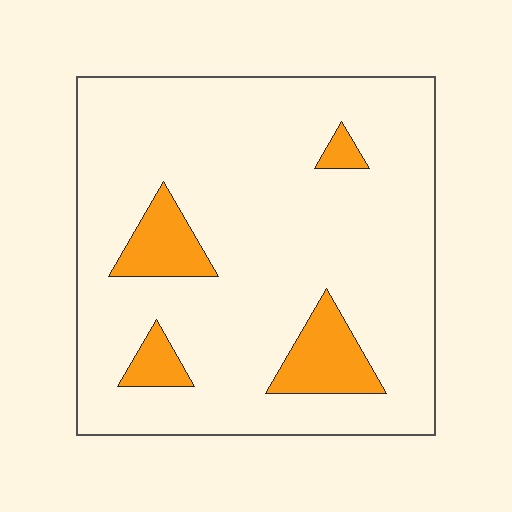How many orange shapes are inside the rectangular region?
4.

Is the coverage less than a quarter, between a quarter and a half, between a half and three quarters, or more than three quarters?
Less than a quarter.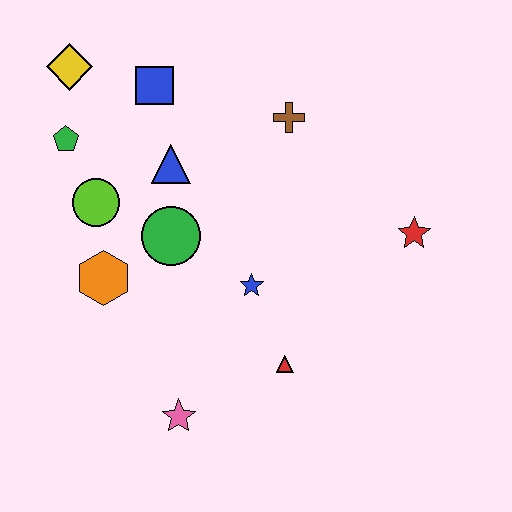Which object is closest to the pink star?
The red triangle is closest to the pink star.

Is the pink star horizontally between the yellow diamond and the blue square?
No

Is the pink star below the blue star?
Yes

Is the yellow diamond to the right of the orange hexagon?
No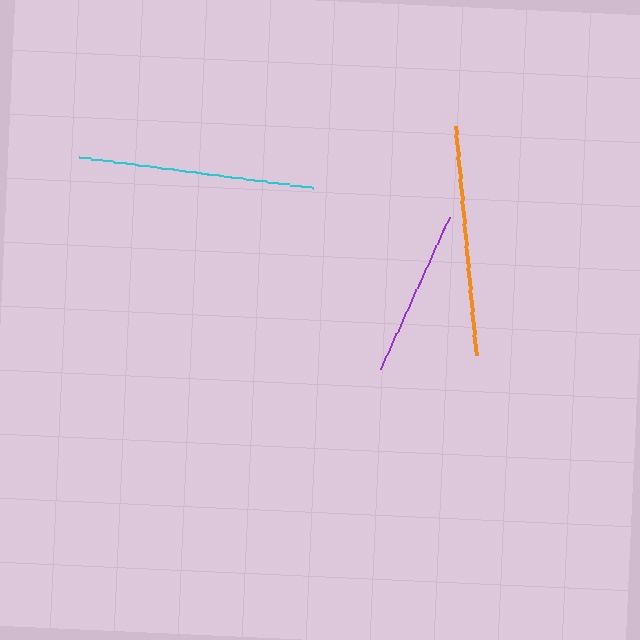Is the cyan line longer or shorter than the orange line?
The cyan line is longer than the orange line.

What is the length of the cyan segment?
The cyan segment is approximately 236 pixels long.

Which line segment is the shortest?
The purple line is the shortest at approximately 167 pixels.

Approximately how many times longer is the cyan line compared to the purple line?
The cyan line is approximately 1.4 times the length of the purple line.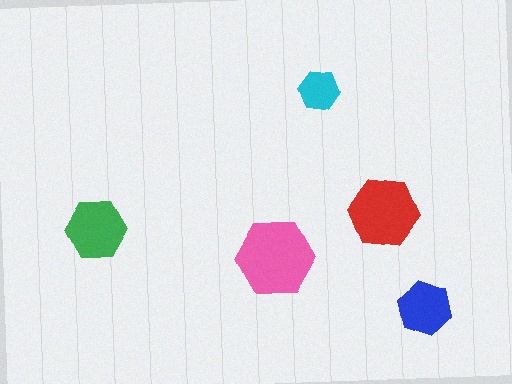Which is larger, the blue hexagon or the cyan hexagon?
The blue one.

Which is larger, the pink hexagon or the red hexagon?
The pink one.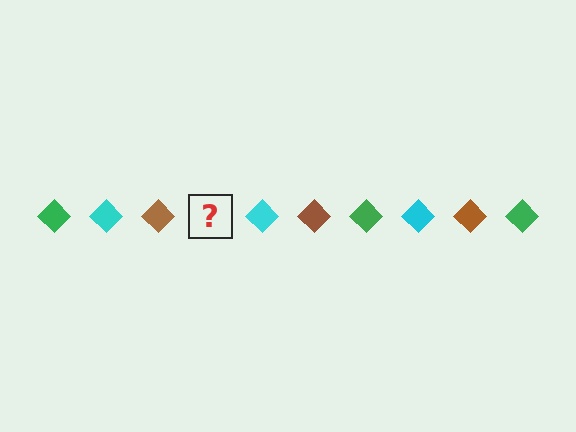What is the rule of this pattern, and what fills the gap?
The rule is that the pattern cycles through green, cyan, brown diamonds. The gap should be filled with a green diamond.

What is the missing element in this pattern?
The missing element is a green diamond.